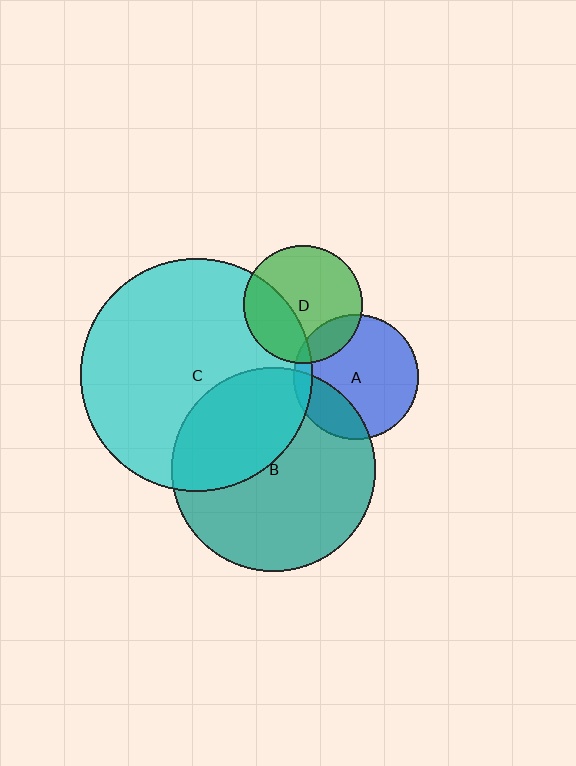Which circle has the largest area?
Circle C (cyan).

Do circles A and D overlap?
Yes.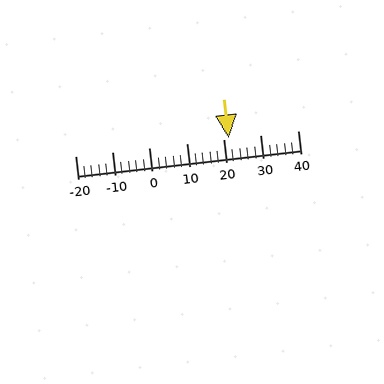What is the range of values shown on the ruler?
The ruler shows values from -20 to 40.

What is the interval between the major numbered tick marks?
The major tick marks are spaced 10 units apart.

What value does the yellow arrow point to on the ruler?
The yellow arrow points to approximately 21.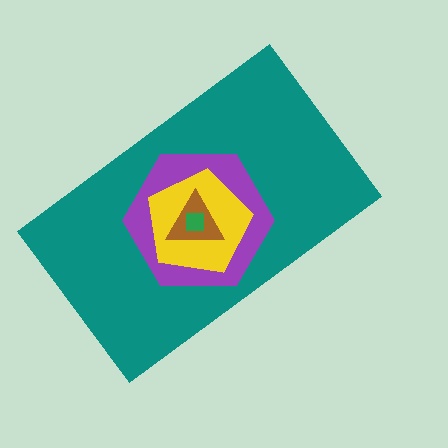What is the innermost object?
The green square.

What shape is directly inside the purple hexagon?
The yellow pentagon.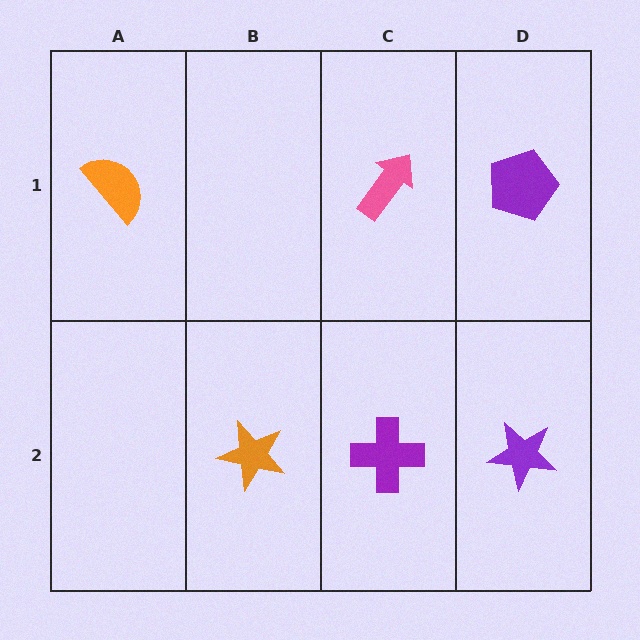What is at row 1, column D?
A purple pentagon.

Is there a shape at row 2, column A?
No, that cell is empty.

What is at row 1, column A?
An orange semicircle.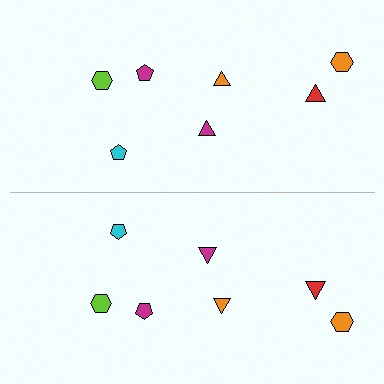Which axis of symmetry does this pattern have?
The pattern has a horizontal axis of symmetry running through the center of the image.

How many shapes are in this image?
There are 14 shapes in this image.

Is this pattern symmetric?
Yes, this pattern has bilateral (reflection) symmetry.